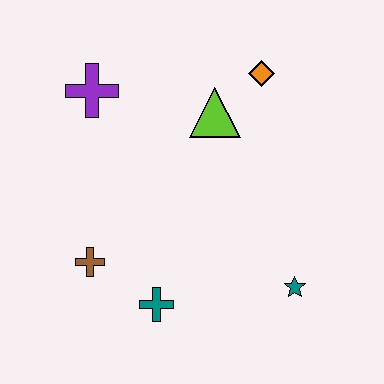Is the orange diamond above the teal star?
Yes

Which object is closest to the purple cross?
The lime triangle is closest to the purple cross.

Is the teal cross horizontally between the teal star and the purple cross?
Yes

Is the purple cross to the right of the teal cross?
No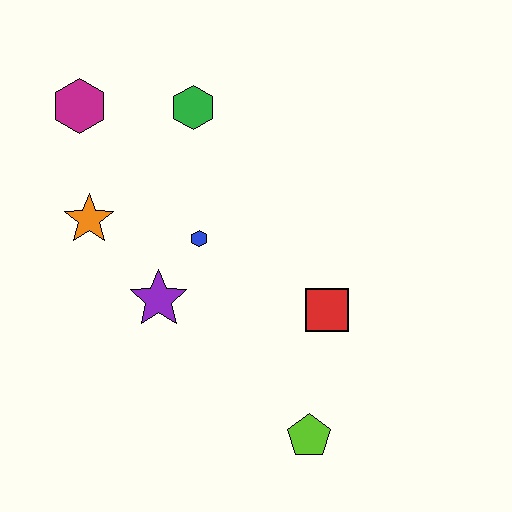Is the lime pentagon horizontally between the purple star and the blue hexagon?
No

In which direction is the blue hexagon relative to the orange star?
The blue hexagon is to the right of the orange star.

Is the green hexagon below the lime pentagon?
No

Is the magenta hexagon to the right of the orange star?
No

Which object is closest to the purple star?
The blue hexagon is closest to the purple star.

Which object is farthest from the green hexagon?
The lime pentagon is farthest from the green hexagon.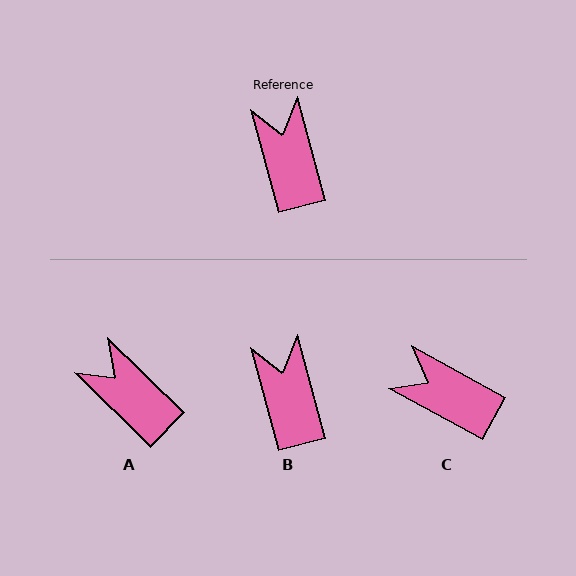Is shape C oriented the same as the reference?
No, it is off by about 46 degrees.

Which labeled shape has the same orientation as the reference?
B.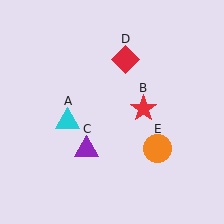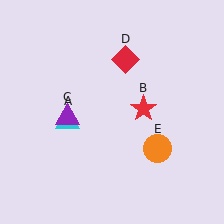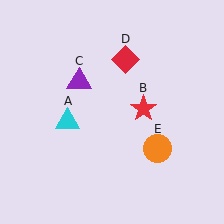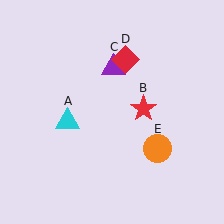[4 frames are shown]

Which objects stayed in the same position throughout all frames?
Cyan triangle (object A) and red star (object B) and red diamond (object D) and orange circle (object E) remained stationary.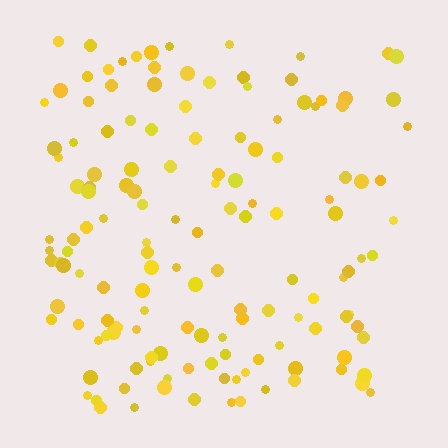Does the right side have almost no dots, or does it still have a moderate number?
Still a moderate number, just noticeably fewer than the left.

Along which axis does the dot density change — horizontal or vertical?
Horizontal.